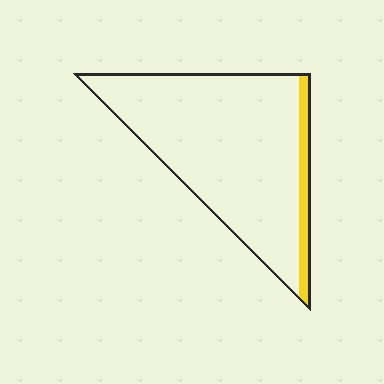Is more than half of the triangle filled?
No.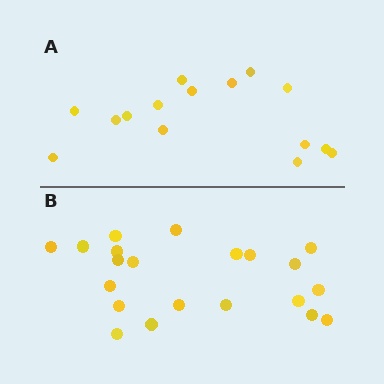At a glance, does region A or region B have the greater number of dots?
Region B (the bottom region) has more dots.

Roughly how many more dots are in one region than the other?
Region B has about 6 more dots than region A.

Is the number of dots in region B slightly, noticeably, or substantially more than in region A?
Region B has noticeably more, but not dramatically so. The ratio is roughly 1.4 to 1.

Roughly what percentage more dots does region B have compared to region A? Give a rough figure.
About 40% more.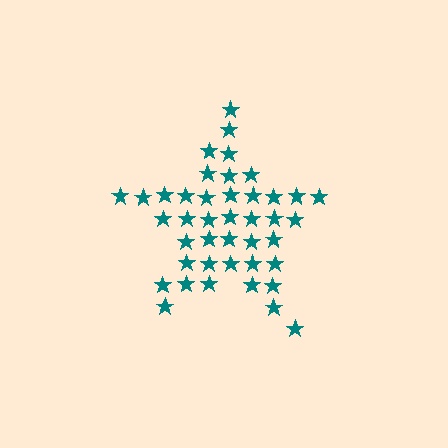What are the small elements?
The small elements are stars.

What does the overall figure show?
The overall figure shows a star.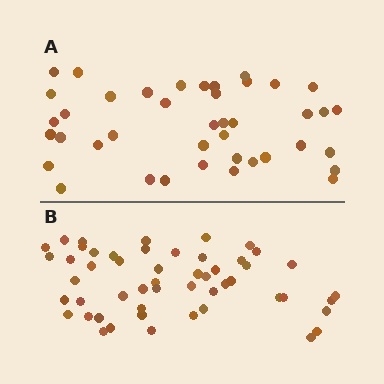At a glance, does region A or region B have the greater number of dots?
Region B (the bottom region) has more dots.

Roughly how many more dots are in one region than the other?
Region B has roughly 12 or so more dots than region A.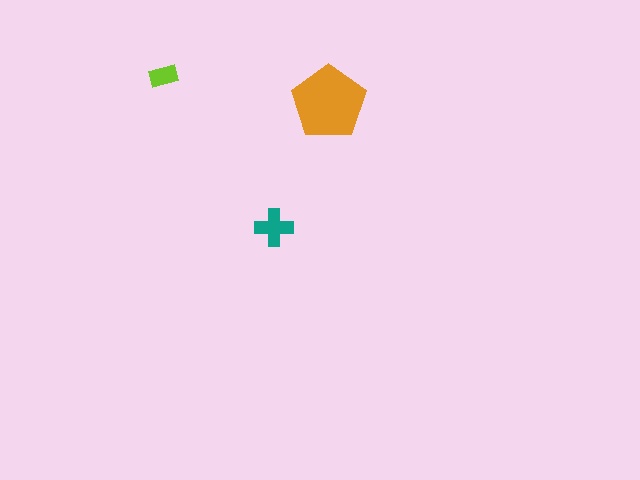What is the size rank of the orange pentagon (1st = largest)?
1st.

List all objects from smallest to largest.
The lime rectangle, the teal cross, the orange pentagon.